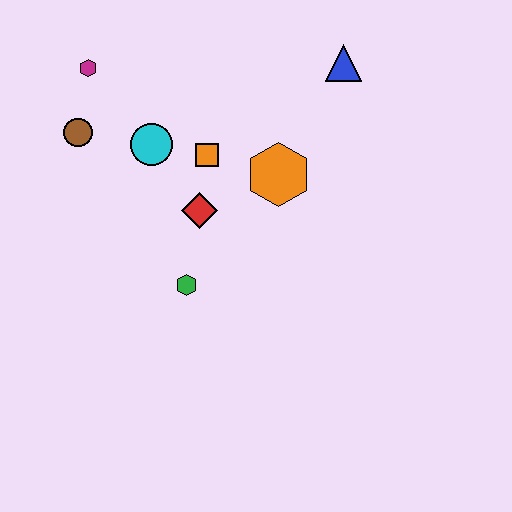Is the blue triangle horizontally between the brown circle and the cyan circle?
No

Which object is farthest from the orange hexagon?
The magenta hexagon is farthest from the orange hexagon.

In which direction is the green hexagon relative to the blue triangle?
The green hexagon is below the blue triangle.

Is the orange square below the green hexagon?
No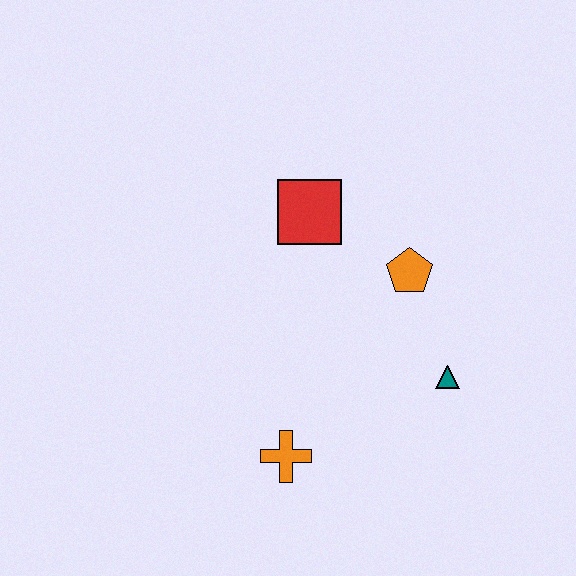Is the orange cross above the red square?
No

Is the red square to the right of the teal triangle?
No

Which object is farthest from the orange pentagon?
The orange cross is farthest from the orange pentagon.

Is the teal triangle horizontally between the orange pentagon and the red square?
No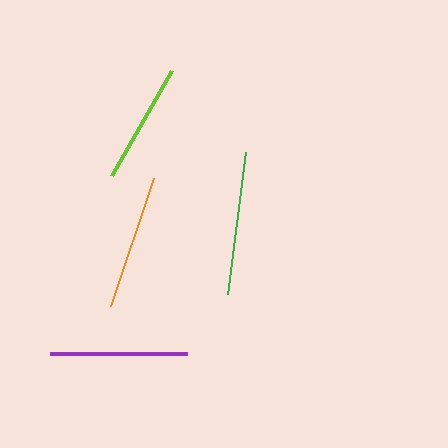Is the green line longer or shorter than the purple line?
The green line is longer than the purple line.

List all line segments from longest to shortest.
From longest to shortest: green, purple, orange, lime.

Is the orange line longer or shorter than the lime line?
The orange line is longer than the lime line.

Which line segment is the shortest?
The lime line is the shortest at approximately 121 pixels.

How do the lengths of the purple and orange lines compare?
The purple and orange lines are approximately the same length.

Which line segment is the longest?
The green line is the longest at approximately 143 pixels.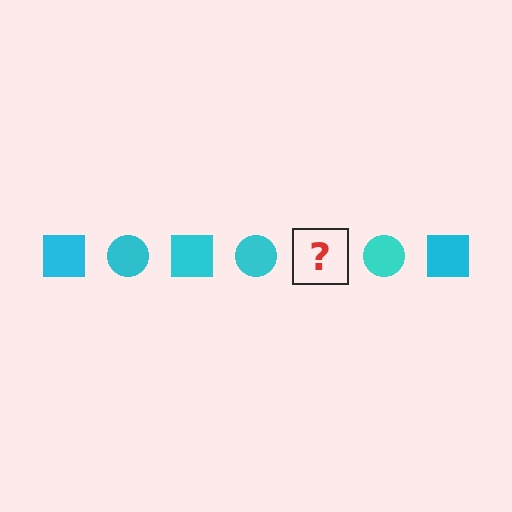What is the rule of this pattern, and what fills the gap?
The rule is that the pattern cycles through square, circle shapes in cyan. The gap should be filled with a cyan square.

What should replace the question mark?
The question mark should be replaced with a cyan square.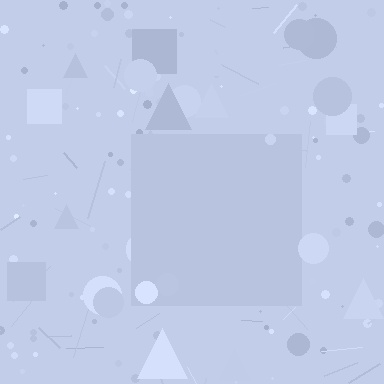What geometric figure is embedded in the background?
A square is embedded in the background.